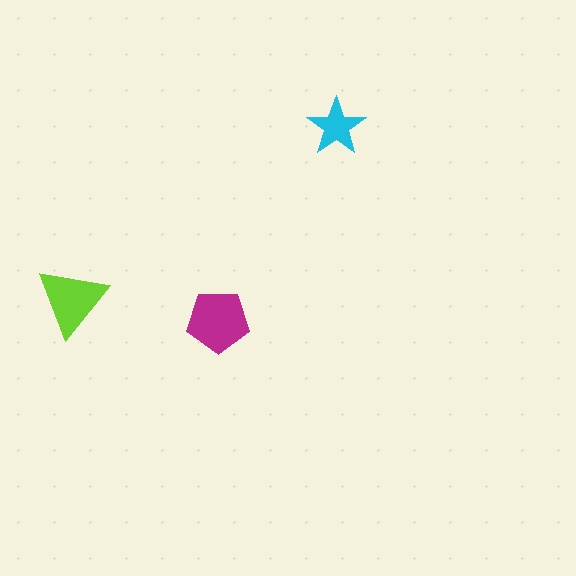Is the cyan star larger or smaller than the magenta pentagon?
Smaller.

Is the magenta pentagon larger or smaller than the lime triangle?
Larger.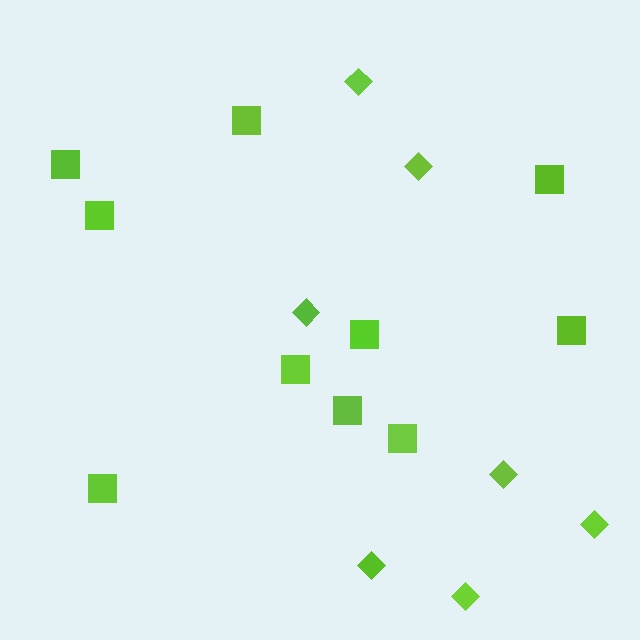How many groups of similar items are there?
There are 2 groups: one group of squares (10) and one group of diamonds (7).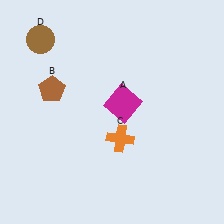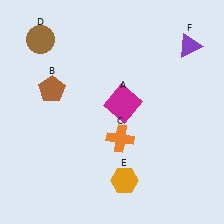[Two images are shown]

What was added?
An orange hexagon (E), a purple triangle (F) were added in Image 2.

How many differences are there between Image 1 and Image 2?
There are 2 differences between the two images.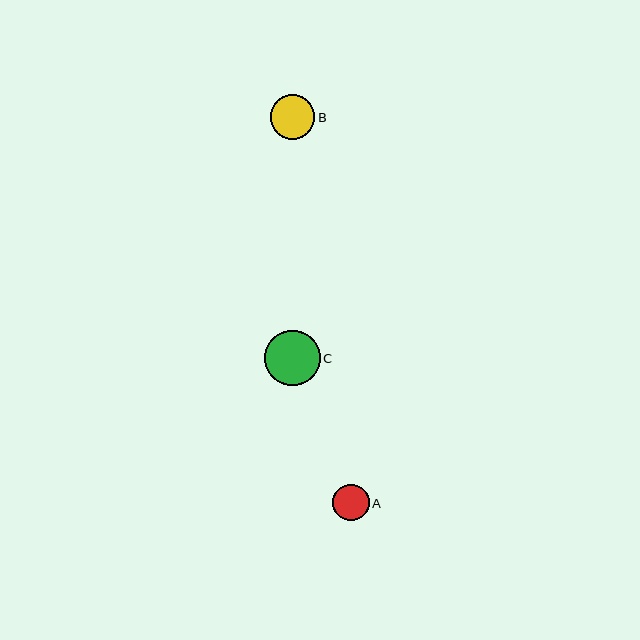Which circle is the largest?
Circle C is the largest with a size of approximately 55 pixels.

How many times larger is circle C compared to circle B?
Circle C is approximately 1.2 times the size of circle B.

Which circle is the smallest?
Circle A is the smallest with a size of approximately 37 pixels.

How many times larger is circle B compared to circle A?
Circle B is approximately 1.2 times the size of circle A.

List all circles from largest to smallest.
From largest to smallest: C, B, A.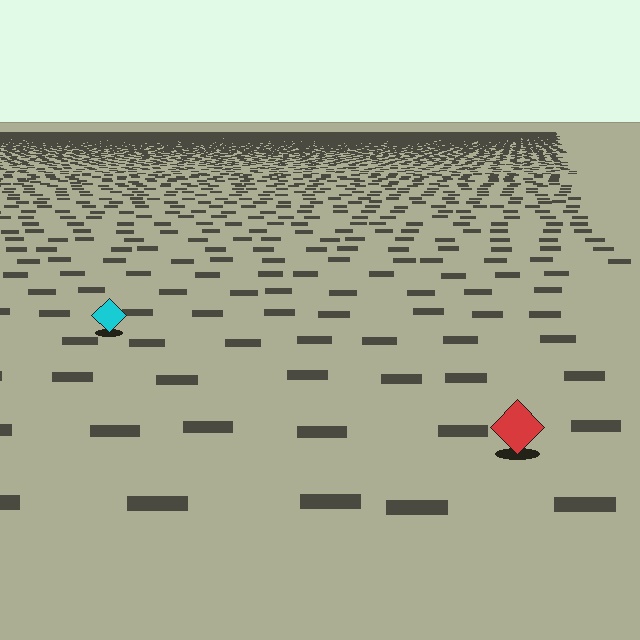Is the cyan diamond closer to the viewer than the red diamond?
No. The red diamond is closer — you can tell from the texture gradient: the ground texture is coarser near it.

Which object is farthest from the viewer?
The cyan diamond is farthest from the viewer. It appears smaller and the ground texture around it is denser.